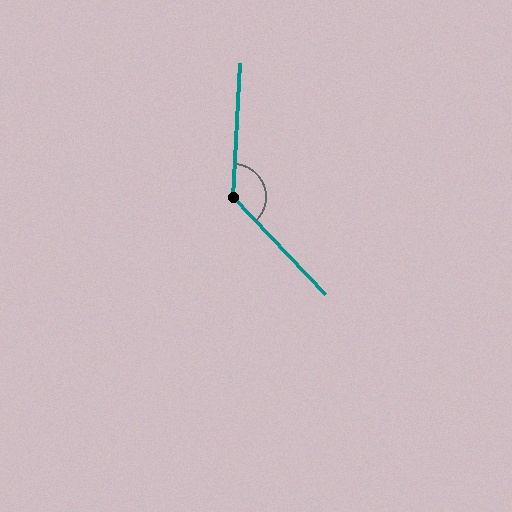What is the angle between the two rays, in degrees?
Approximately 133 degrees.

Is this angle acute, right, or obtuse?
It is obtuse.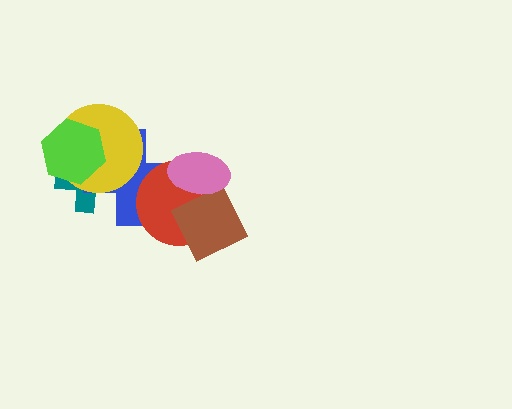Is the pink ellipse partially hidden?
No, no other shape covers it.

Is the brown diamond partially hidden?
Yes, it is partially covered by another shape.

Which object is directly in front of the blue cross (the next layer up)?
The yellow circle is directly in front of the blue cross.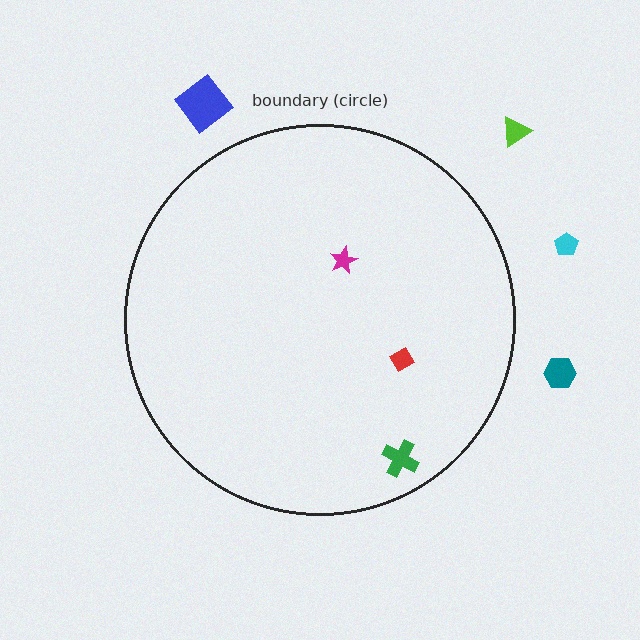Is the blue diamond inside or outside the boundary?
Outside.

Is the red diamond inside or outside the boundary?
Inside.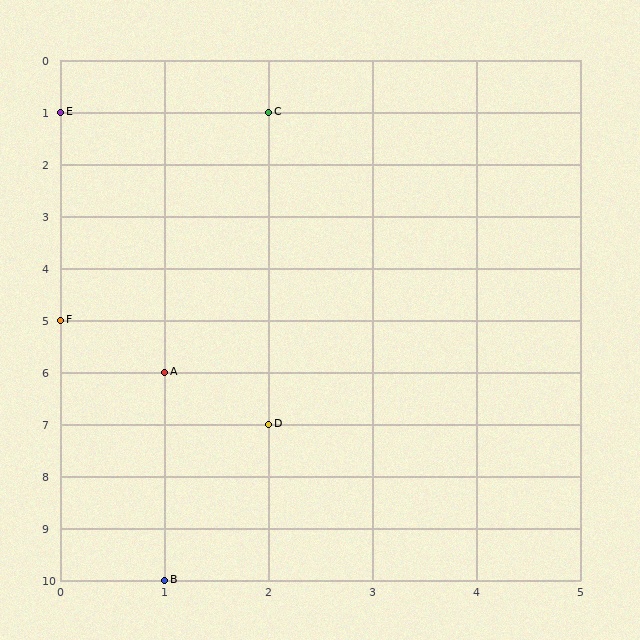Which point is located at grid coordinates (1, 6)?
Point A is at (1, 6).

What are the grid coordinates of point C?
Point C is at grid coordinates (2, 1).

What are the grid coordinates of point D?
Point D is at grid coordinates (2, 7).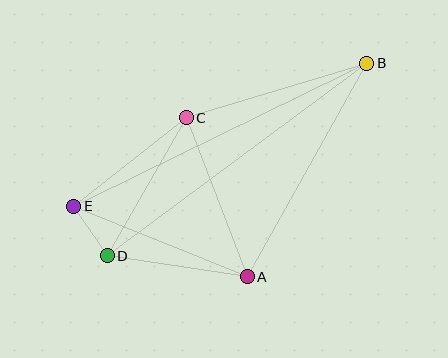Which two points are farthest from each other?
Points B and E are farthest from each other.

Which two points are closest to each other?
Points D and E are closest to each other.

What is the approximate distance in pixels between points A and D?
The distance between A and D is approximately 142 pixels.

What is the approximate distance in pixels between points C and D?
The distance between C and D is approximately 159 pixels.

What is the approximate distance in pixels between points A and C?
The distance between A and C is approximately 171 pixels.